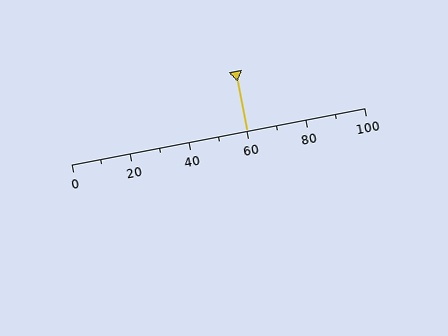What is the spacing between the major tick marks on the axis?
The major ticks are spaced 20 apart.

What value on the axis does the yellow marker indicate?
The marker indicates approximately 60.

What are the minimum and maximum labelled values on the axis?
The axis runs from 0 to 100.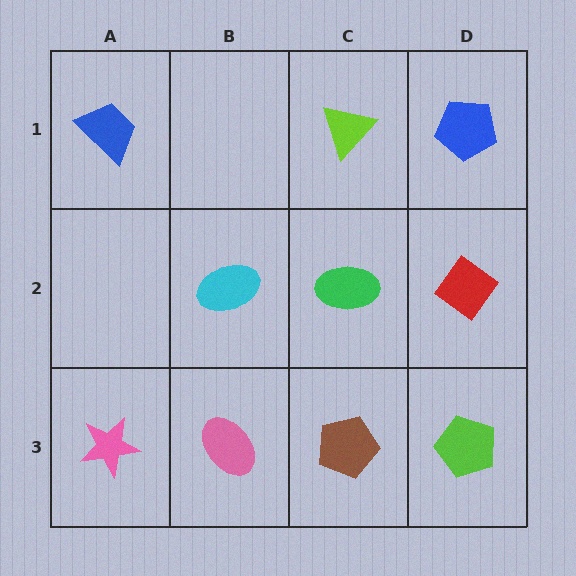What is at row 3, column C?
A brown pentagon.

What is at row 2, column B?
A cyan ellipse.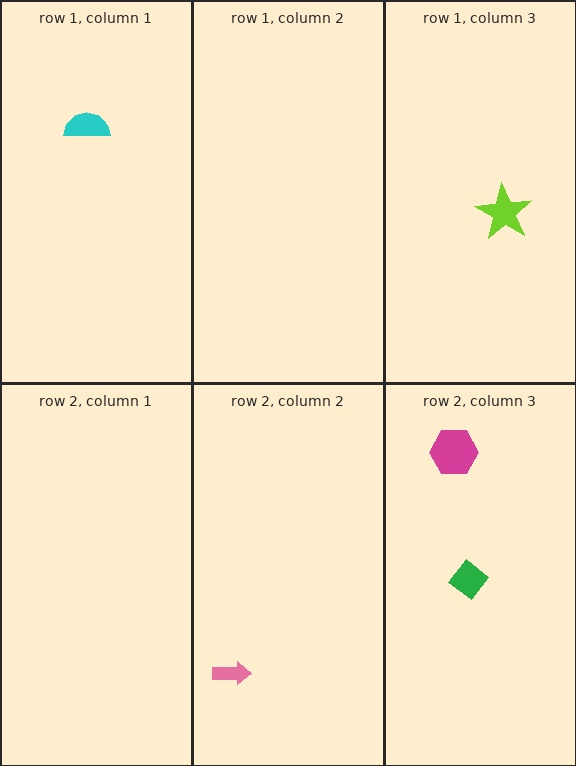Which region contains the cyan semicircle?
The row 1, column 1 region.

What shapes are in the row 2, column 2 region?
The pink arrow.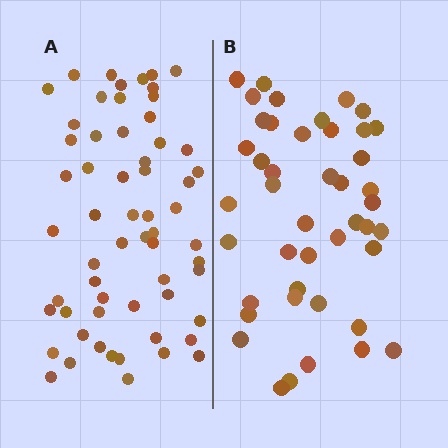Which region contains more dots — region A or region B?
Region A (the left region) has more dots.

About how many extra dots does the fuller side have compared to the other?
Region A has approximately 15 more dots than region B.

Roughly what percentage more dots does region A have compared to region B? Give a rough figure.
About 35% more.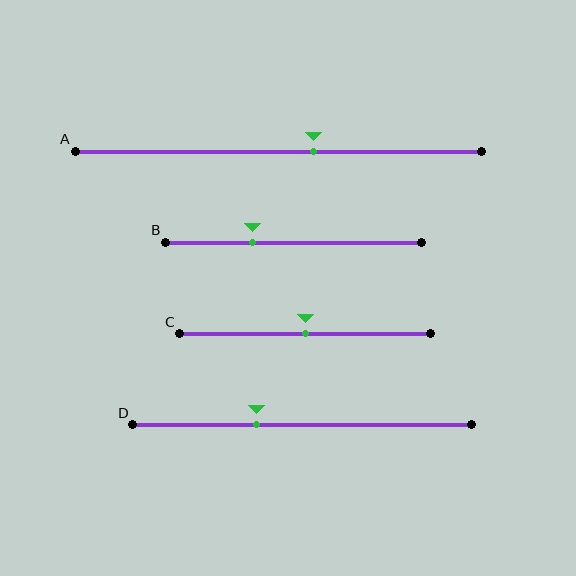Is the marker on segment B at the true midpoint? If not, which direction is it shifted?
No, the marker on segment B is shifted to the left by about 16% of the segment length.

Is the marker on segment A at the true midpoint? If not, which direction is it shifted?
No, the marker on segment A is shifted to the right by about 9% of the segment length.